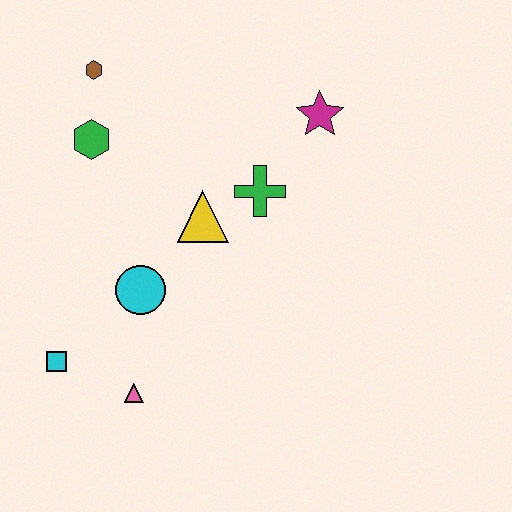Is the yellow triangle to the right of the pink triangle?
Yes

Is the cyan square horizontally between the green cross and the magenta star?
No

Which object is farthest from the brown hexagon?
The pink triangle is farthest from the brown hexagon.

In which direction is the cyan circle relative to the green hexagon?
The cyan circle is below the green hexagon.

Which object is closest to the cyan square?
The pink triangle is closest to the cyan square.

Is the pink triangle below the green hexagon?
Yes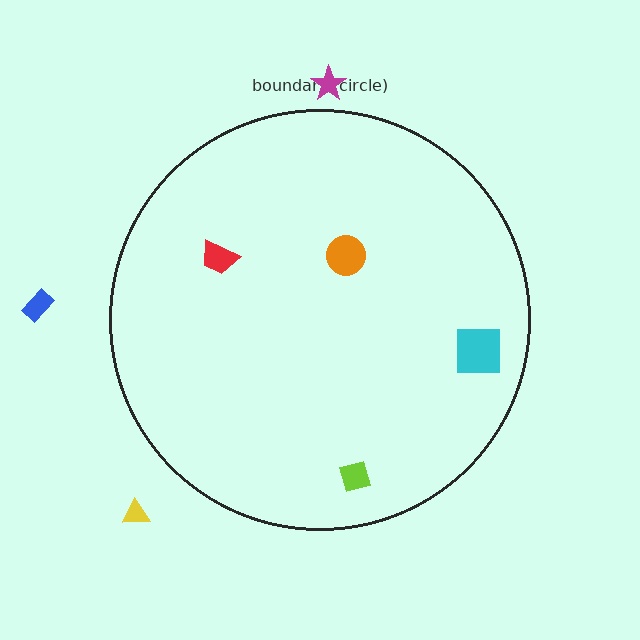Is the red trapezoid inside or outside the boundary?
Inside.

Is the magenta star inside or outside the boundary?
Outside.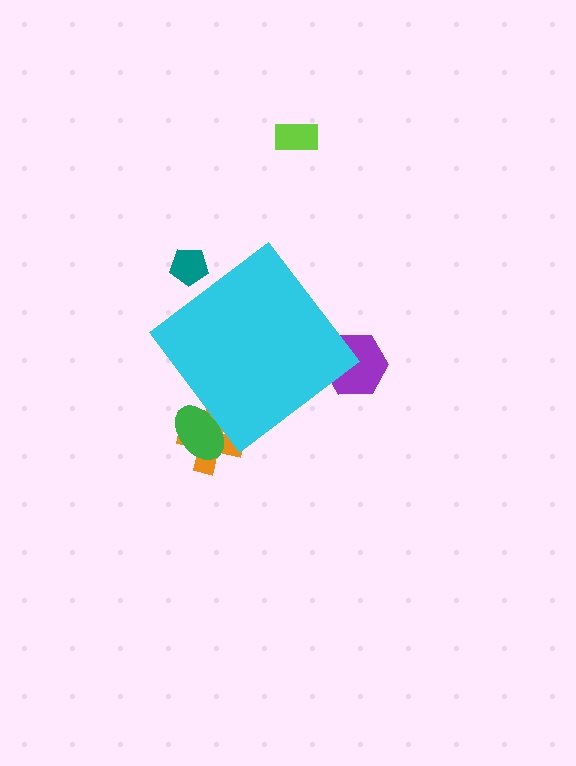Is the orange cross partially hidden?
Yes, the orange cross is partially hidden behind the cyan diamond.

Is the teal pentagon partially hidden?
Yes, the teal pentagon is partially hidden behind the cyan diamond.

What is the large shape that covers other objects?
A cyan diamond.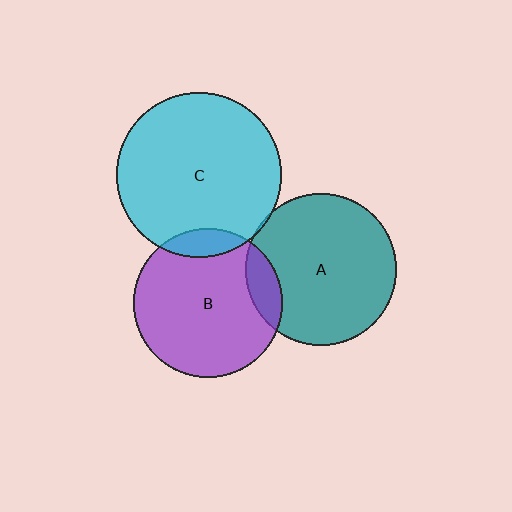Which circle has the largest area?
Circle C (cyan).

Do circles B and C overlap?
Yes.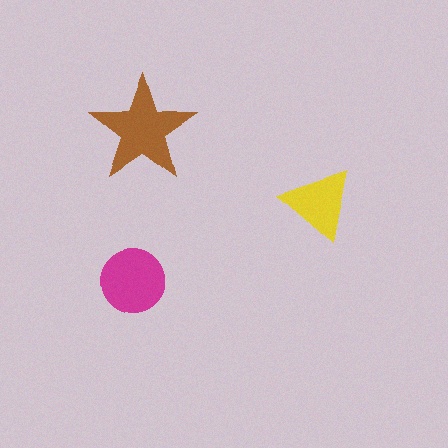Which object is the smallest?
The yellow triangle.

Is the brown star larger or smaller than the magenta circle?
Larger.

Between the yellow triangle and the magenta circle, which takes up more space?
The magenta circle.